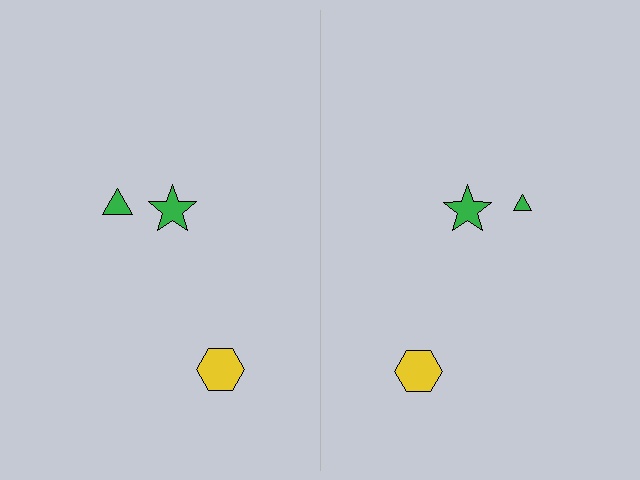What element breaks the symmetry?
The green triangle on the right side has a different size than its mirror counterpart.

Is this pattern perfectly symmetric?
No, the pattern is not perfectly symmetric. The green triangle on the right side has a different size than its mirror counterpart.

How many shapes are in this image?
There are 6 shapes in this image.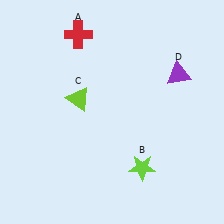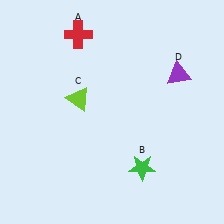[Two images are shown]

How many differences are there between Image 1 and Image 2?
There is 1 difference between the two images.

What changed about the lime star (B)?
In Image 1, B is lime. In Image 2, it changed to green.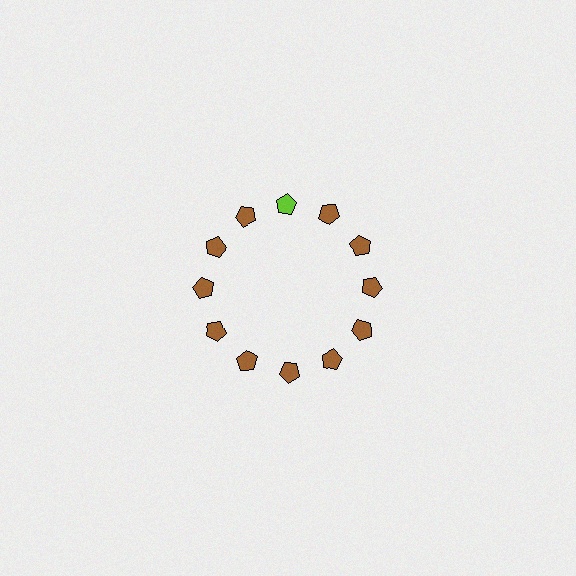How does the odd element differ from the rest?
It has a different color: lime instead of brown.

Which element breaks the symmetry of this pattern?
The lime pentagon at roughly the 12 o'clock position breaks the symmetry. All other shapes are brown pentagons.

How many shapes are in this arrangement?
There are 12 shapes arranged in a ring pattern.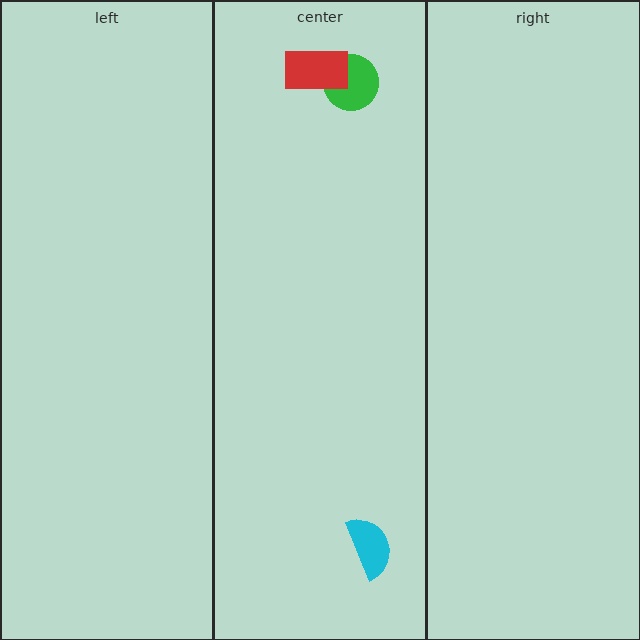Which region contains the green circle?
The center region.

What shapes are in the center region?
The green circle, the cyan semicircle, the red rectangle.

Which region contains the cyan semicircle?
The center region.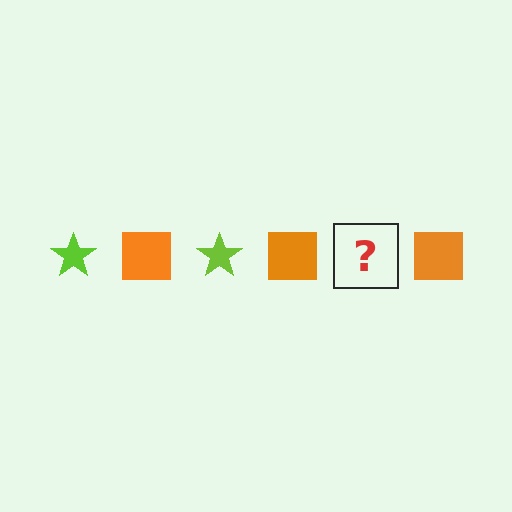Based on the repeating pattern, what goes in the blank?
The blank should be a lime star.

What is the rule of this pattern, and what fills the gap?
The rule is that the pattern alternates between lime star and orange square. The gap should be filled with a lime star.